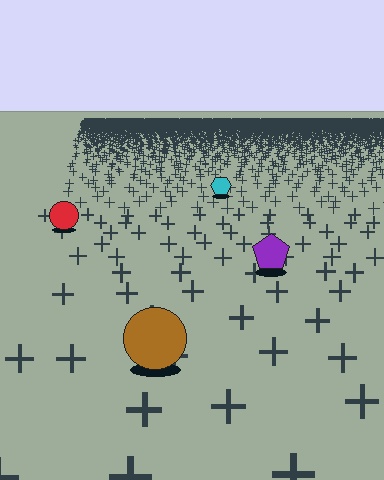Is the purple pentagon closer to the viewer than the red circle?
Yes. The purple pentagon is closer — you can tell from the texture gradient: the ground texture is coarser near it.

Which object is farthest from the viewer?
The cyan hexagon is farthest from the viewer. It appears smaller and the ground texture around it is denser.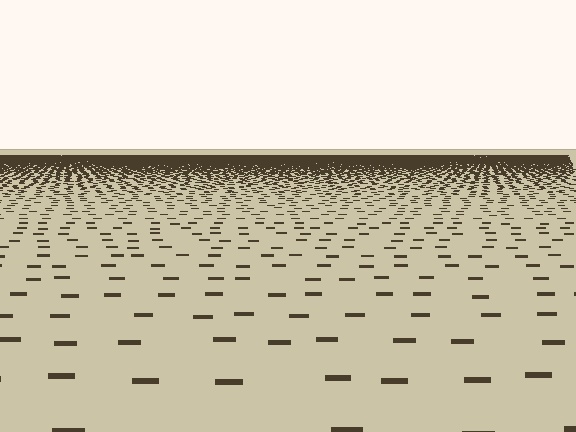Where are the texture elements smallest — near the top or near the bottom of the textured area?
Near the top.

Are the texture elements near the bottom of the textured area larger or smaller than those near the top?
Larger. Near the bottom, elements are closer to the viewer and appear at a bigger on-screen size.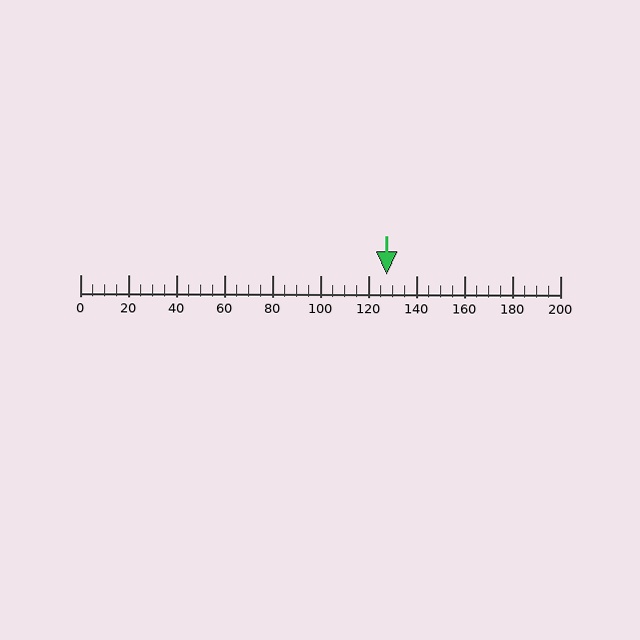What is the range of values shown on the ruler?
The ruler shows values from 0 to 200.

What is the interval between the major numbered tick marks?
The major tick marks are spaced 20 units apart.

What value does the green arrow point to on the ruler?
The green arrow points to approximately 128.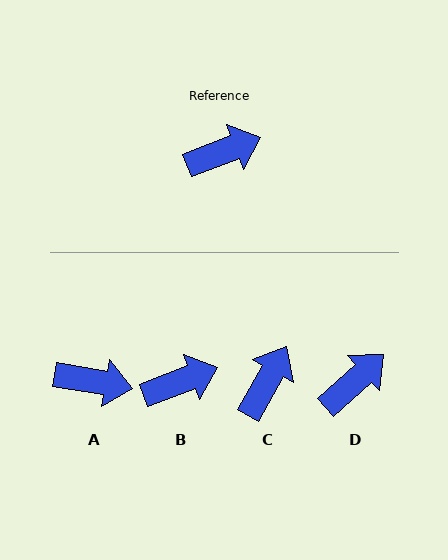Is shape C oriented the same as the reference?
No, it is off by about 40 degrees.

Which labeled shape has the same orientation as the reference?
B.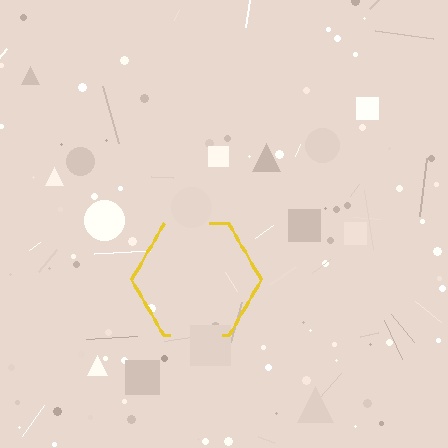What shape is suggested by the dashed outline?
The dashed outline suggests a hexagon.